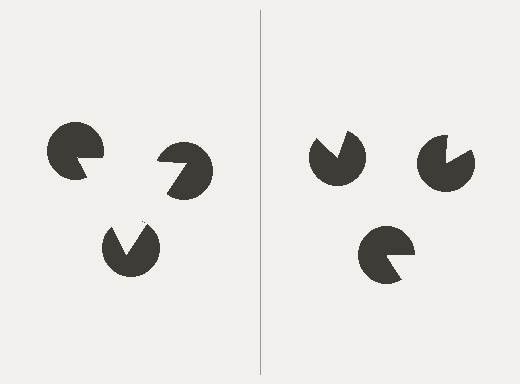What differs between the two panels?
The pac-man discs are positioned identically on both sides; only the wedge orientations differ. On the left they align to a triangle; on the right they are misaligned.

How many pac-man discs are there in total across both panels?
6 — 3 on each side.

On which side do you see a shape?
An illusory triangle appears on the left side. On the right side the wedge cuts are rotated, so no coherent shape forms.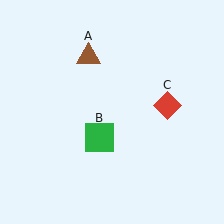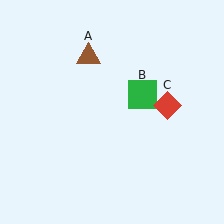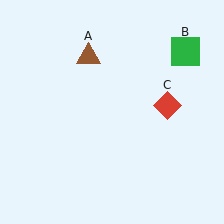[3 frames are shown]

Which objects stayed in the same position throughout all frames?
Brown triangle (object A) and red diamond (object C) remained stationary.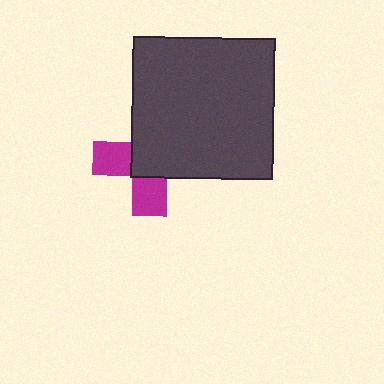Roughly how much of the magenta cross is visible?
A small part of it is visible (roughly 39%).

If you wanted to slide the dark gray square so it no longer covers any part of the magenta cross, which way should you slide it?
Slide it toward the upper-right — that is the most direct way to separate the two shapes.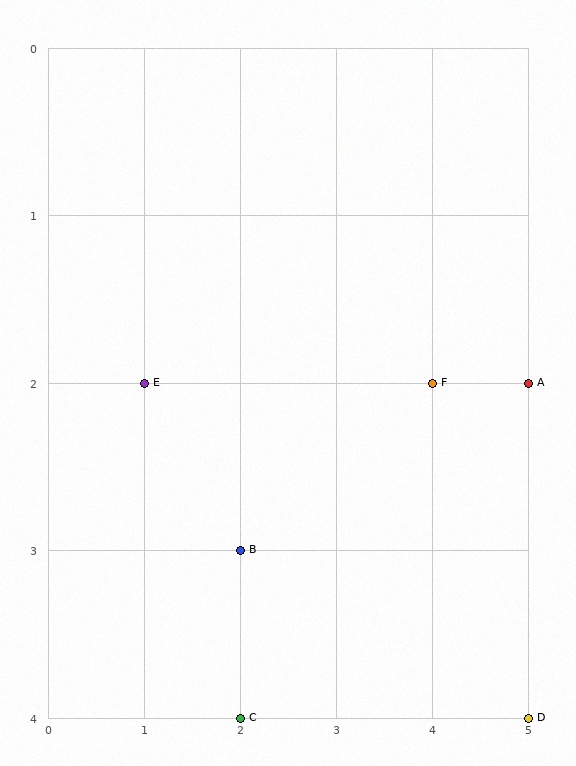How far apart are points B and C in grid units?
Points B and C are 1 row apart.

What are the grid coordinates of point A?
Point A is at grid coordinates (5, 2).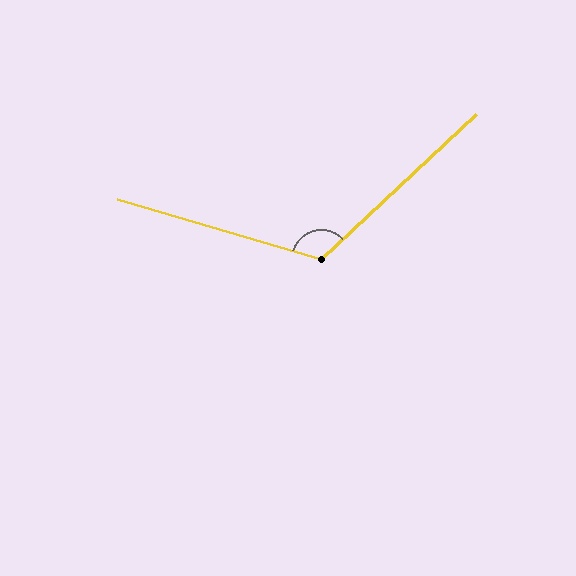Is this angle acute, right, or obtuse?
It is obtuse.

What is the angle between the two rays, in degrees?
Approximately 120 degrees.